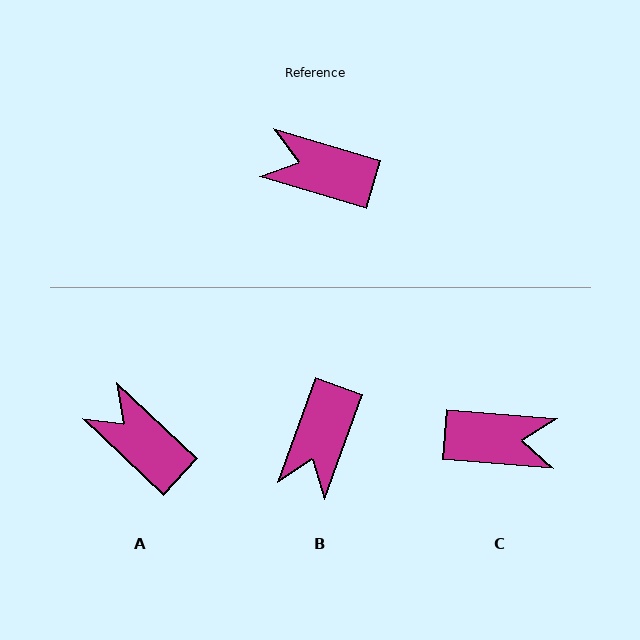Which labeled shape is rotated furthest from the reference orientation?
C, about 168 degrees away.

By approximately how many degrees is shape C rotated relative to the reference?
Approximately 168 degrees clockwise.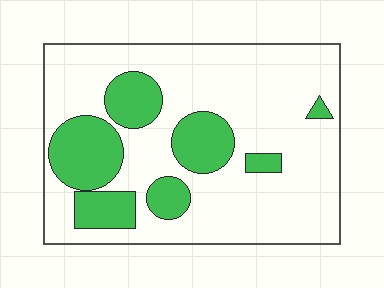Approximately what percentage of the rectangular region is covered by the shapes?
Approximately 25%.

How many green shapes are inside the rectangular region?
7.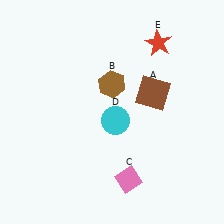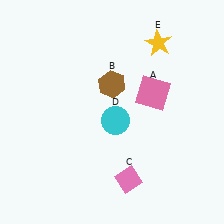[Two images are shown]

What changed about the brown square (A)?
In Image 1, A is brown. In Image 2, it changed to pink.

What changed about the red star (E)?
In Image 1, E is red. In Image 2, it changed to yellow.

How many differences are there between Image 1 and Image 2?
There are 2 differences between the two images.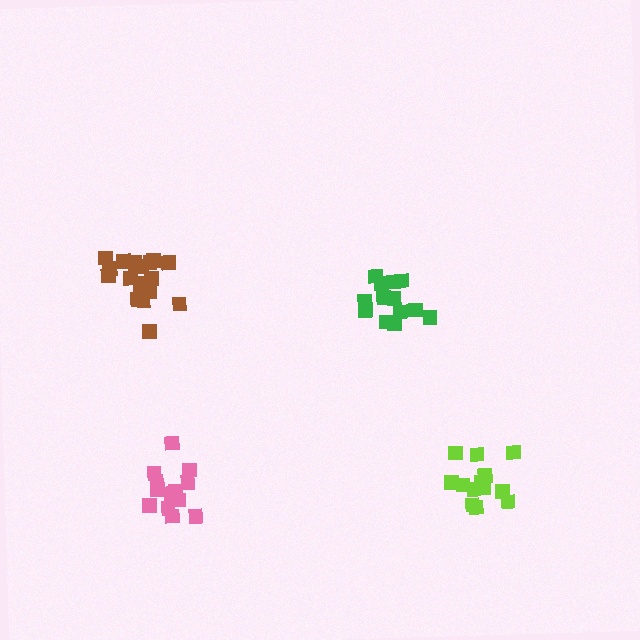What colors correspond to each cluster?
The clusters are colored: pink, brown, green, lime.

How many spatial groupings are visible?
There are 4 spatial groupings.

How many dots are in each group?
Group 1: 14 dots, Group 2: 19 dots, Group 3: 13 dots, Group 4: 13 dots (59 total).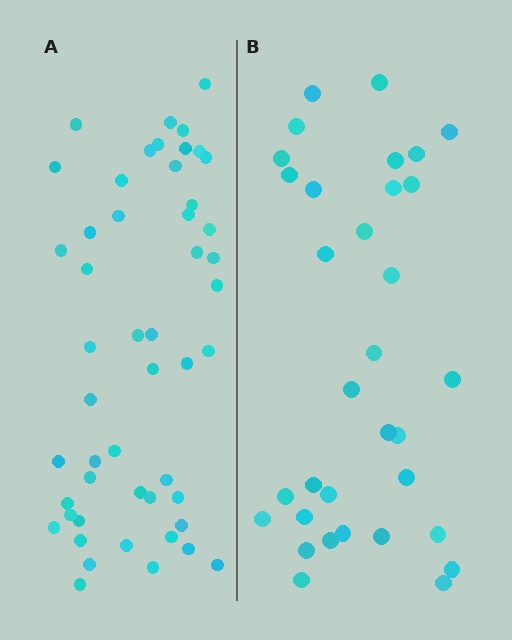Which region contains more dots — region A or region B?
Region A (the left region) has more dots.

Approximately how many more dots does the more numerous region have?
Region A has approximately 15 more dots than region B.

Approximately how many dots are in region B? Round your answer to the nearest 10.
About 30 dots. (The exact count is 33, which rounds to 30.)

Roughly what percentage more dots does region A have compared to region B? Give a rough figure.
About 50% more.